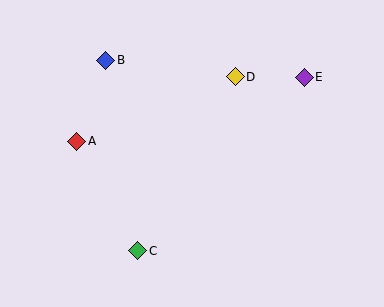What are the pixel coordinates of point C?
Point C is at (138, 251).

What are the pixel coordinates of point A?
Point A is at (77, 141).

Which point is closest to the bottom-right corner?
Point E is closest to the bottom-right corner.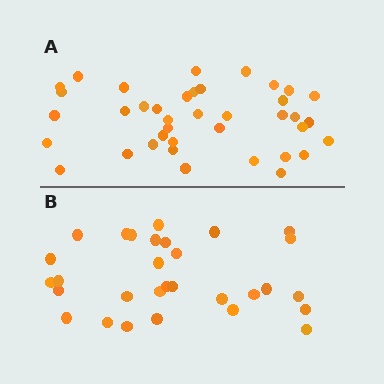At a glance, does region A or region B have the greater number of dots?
Region A (the top region) has more dots.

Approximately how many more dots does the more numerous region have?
Region A has roughly 8 or so more dots than region B.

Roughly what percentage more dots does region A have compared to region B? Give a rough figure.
About 30% more.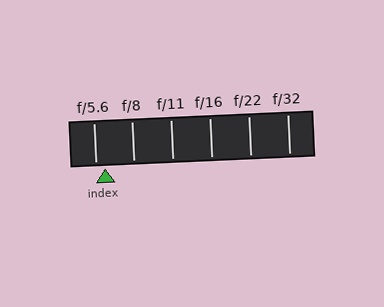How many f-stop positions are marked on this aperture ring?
There are 6 f-stop positions marked.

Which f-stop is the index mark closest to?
The index mark is closest to f/5.6.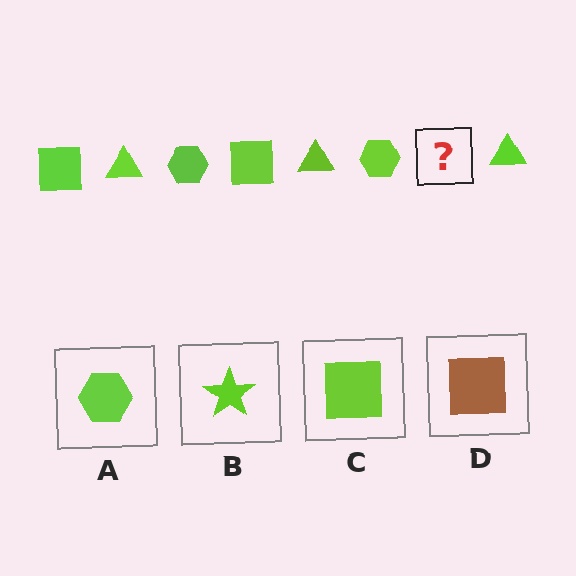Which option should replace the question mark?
Option C.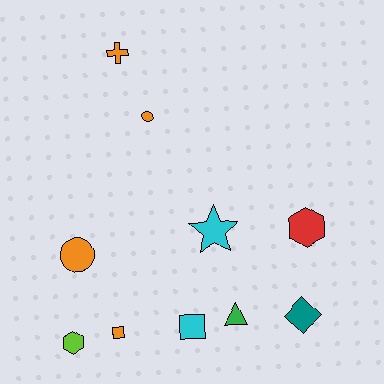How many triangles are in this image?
There is 1 triangle.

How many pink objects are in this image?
There are no pink objects.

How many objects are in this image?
There are 10 objects.